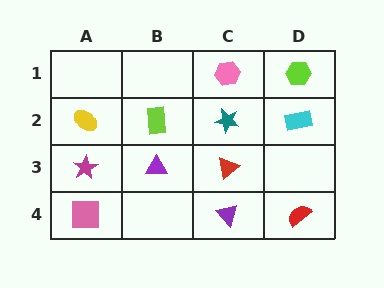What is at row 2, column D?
A cyan rectangle.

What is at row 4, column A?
A pink square.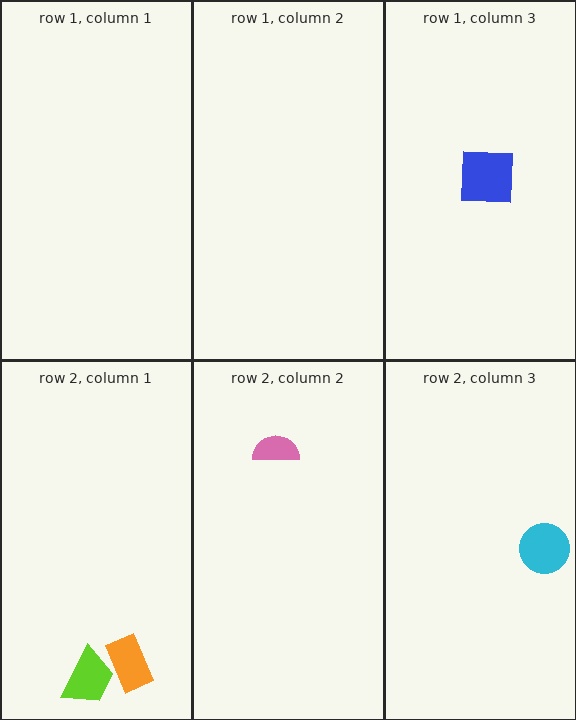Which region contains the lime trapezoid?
The row 2, column 1 region.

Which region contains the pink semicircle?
The row 2, column 2 region.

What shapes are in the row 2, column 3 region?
The cyan circle.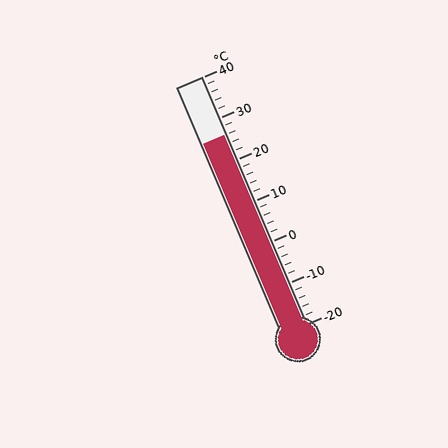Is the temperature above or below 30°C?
The temperature is below 30°C.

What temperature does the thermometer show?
The thermometer shows approximately 26°C.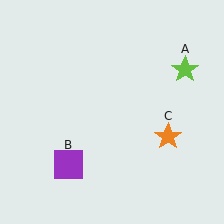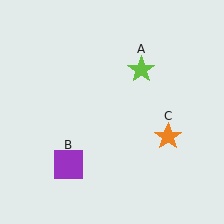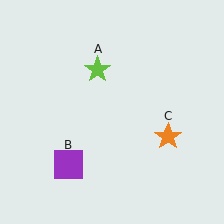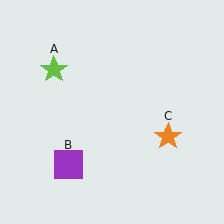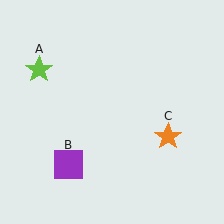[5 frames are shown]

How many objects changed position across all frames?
1 object changed position: lime star (object A).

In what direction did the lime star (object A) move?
The lime star (object A) moved left.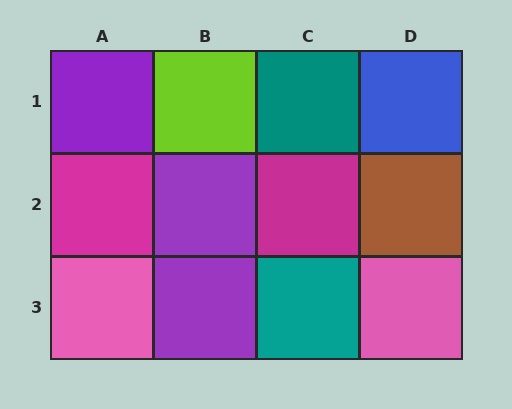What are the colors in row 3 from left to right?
Pink, purple, teal, pink.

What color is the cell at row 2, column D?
Brown.